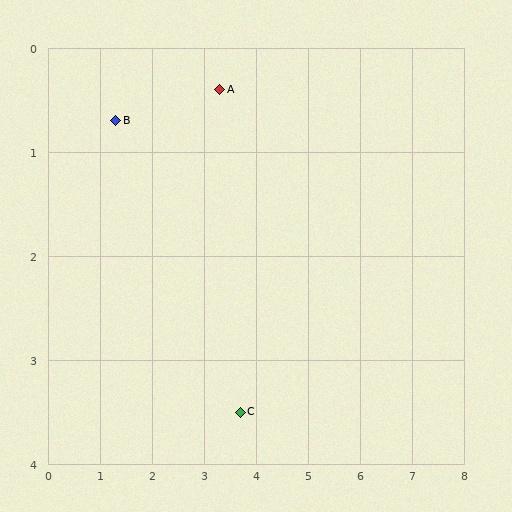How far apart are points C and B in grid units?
Points C and B are about 3.7 grid units apart.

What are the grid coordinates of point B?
Point B is at approximately (1.3, 0.7).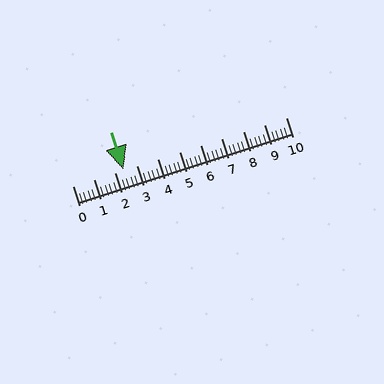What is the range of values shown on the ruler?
The ruler shows values from 0 to 10.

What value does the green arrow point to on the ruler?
The green arrow points to approximately 2.4.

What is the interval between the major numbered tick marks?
The major tick marks are spaced 1 units apart.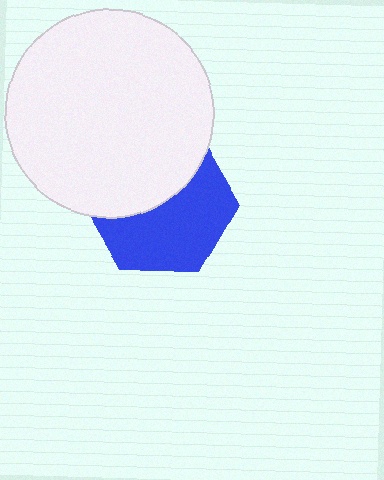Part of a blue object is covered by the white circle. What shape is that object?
It is a hexagon.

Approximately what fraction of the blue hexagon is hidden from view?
Roughly 45% of the blue hexagon is hidden behind the white circle.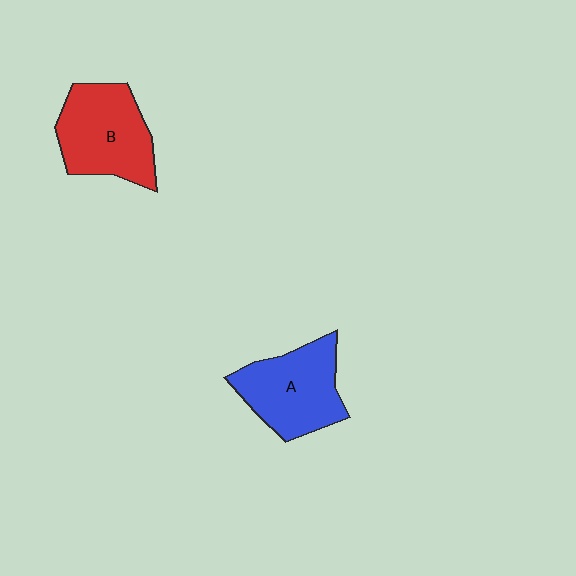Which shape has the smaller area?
Shape A (blue).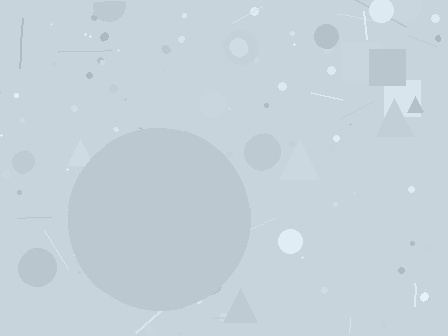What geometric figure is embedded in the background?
A circle is embedded in the background.